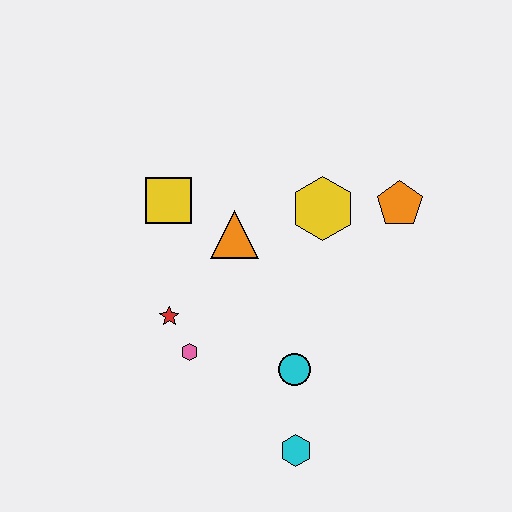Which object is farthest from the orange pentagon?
The cyan hexagon is farthest from the orange pentagon.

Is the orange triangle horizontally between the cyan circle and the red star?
Yes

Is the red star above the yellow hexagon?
No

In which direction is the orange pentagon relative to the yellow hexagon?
The orange pentagon is to the right of the yellow hexagon.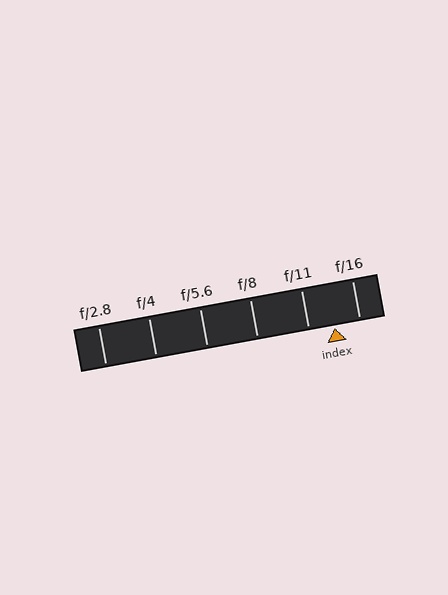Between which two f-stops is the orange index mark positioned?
The index mark is between f/11 and f/16.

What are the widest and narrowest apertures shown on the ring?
The widest aperture shown is f/2.8 and the narrowest is f/16.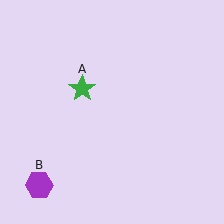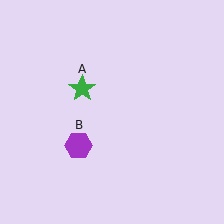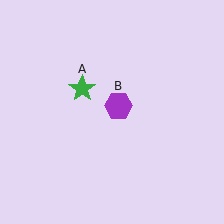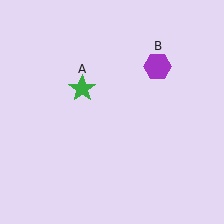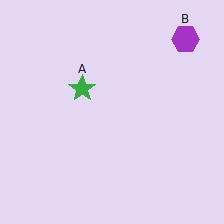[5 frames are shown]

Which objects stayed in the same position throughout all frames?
Green star (object A) remained stationary.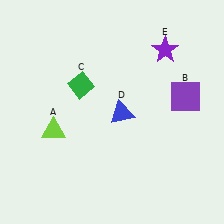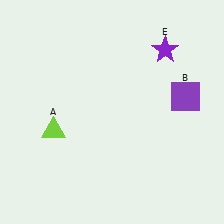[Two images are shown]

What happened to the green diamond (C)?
The green diamond (C) was removed in Image 2. It was in the top-left area of Image 1.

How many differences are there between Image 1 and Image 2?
There are 2 differences between the two images.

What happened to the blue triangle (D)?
The blue triangle (D) was removed in Image 2. It was in the bottom-right area of Image 1.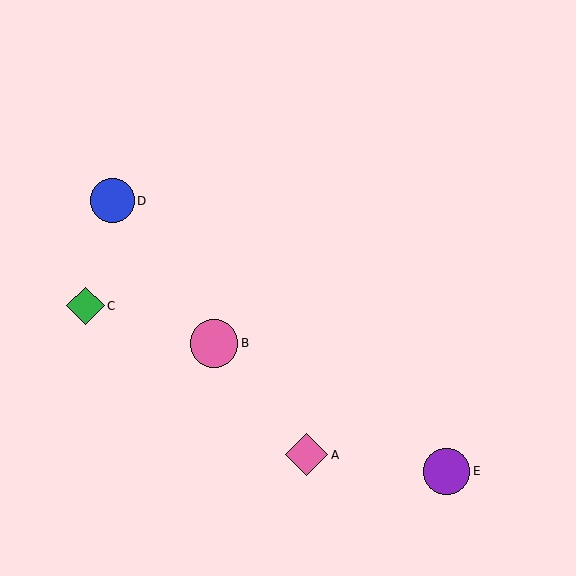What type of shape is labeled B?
Shape B is a pink circle.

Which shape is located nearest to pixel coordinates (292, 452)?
The pink diamond (labeled A) at (306, 455) is nearest to that location.